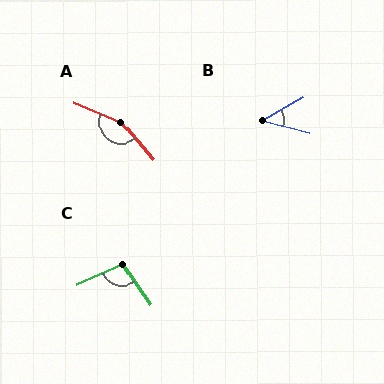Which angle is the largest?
A, at approximately 154 degrees.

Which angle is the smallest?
B, at approximately 44 degrees.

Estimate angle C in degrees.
Approximately 99 degrees.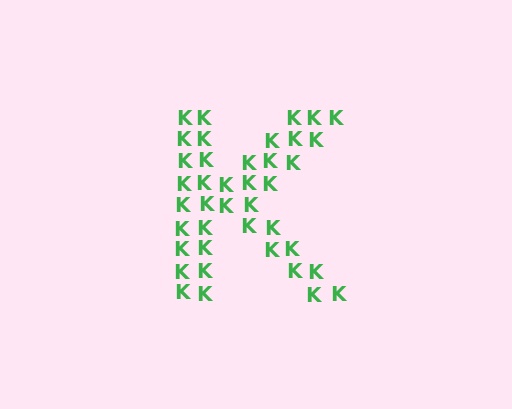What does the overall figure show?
The overall figure shows the letter K.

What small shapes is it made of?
It is made of small letter K's.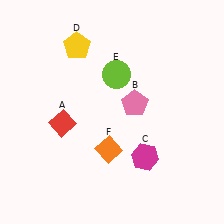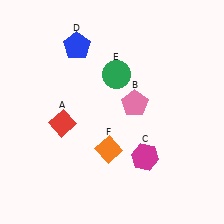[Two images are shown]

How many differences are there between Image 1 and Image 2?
There are 2 differences between the two images.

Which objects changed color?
D changed from yellow to blue. E changed from lime to green.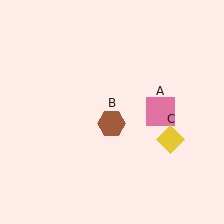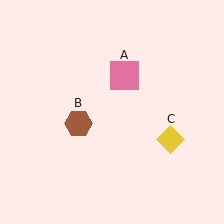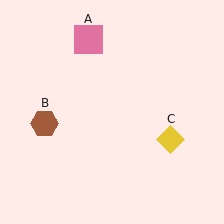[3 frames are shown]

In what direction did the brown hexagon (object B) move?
The brown hexagon (object B) moved left.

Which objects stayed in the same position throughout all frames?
Yellow diamond (object C) remained stationary.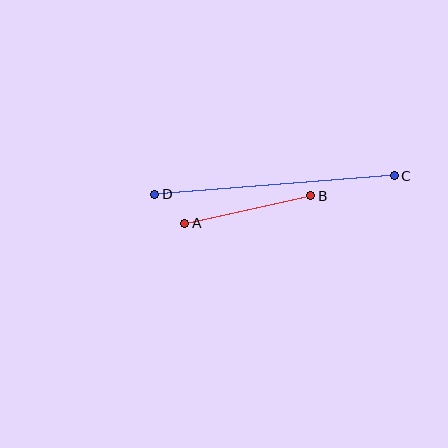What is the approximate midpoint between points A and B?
The midpoint is at approximately (248, 209) pixels.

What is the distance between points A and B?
The distance is approximately 129 pixels.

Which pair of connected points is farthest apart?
Points C and D are farthest apart.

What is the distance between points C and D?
The distance is approximately 240 pixels.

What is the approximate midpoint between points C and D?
The midpoint is at approximately (274, 185) pixels.